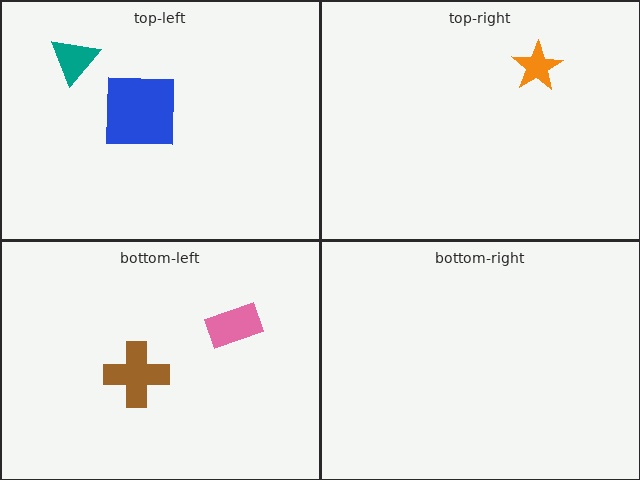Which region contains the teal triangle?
The top-left region.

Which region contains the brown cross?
The bottom-left region.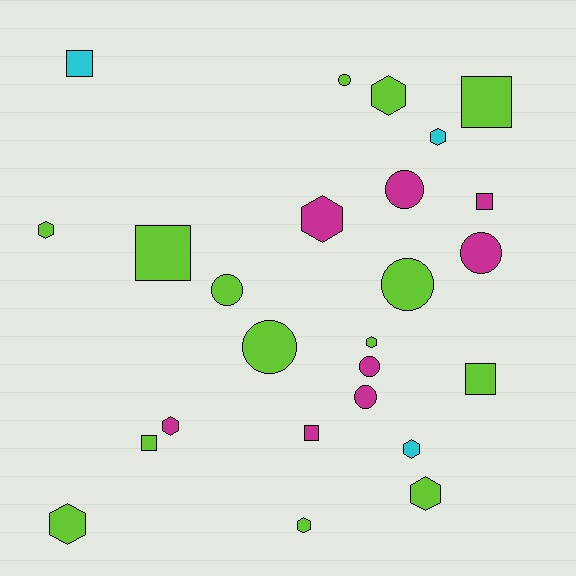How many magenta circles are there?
There are 4 magenta circles.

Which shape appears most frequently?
Hexagon, with 10 objects.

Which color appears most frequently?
Lime, with 14 objects.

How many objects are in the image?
There are 25 objects.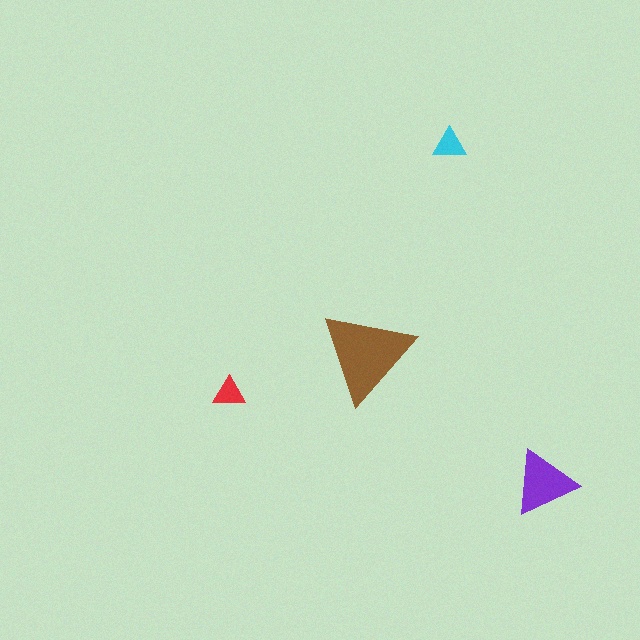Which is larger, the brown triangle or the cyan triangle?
The brown one.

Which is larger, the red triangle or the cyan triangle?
The cyan one.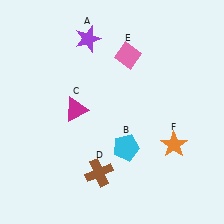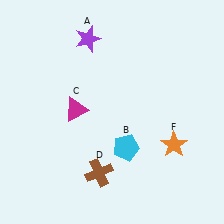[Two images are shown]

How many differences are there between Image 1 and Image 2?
There is 1 difference between the two images.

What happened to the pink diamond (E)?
The pink diamond (E) was removed in Image 2. It was in the top-right area of Image 1.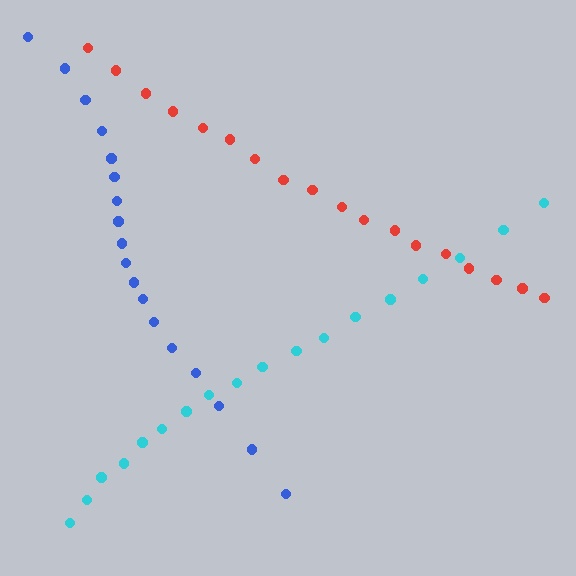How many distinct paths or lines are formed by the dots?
There are 3 distinct paths.